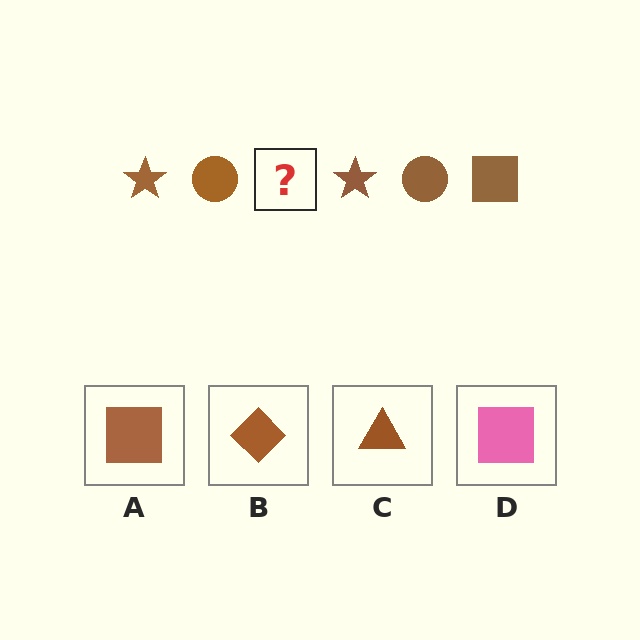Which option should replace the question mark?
Option A.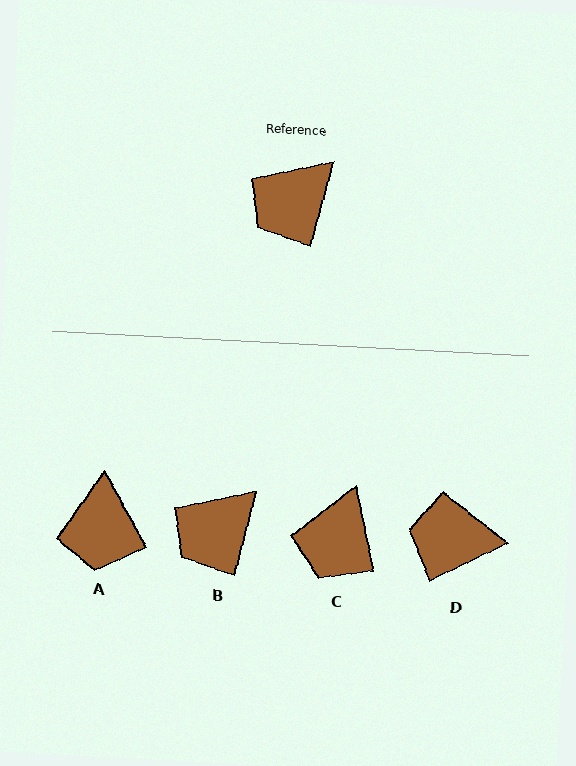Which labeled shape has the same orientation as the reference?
B.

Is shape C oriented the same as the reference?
No, it is off by about 26 degrees.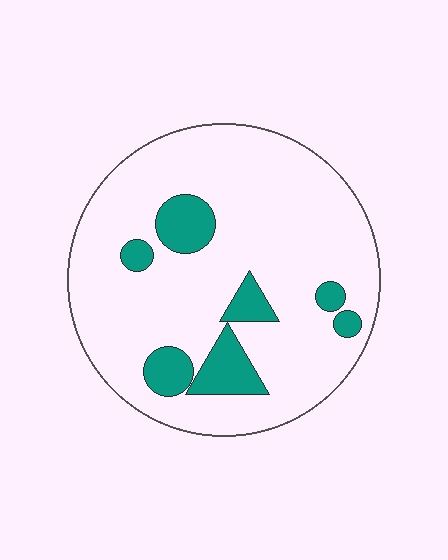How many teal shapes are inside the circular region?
7.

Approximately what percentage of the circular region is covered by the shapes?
Approximately 15%.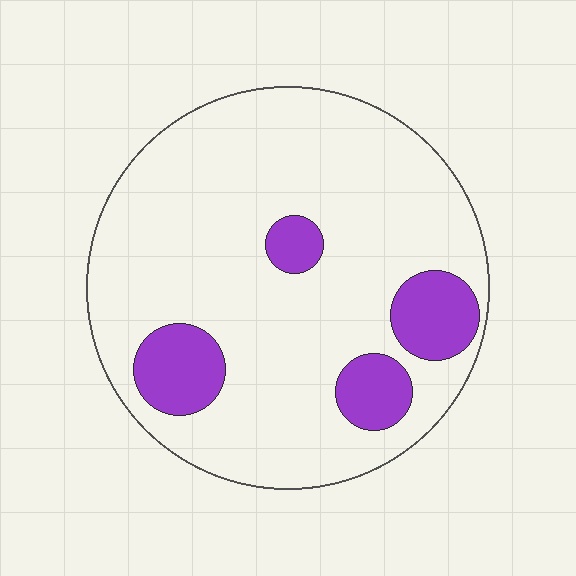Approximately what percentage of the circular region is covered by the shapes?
Approximately 15%.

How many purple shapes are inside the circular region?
4.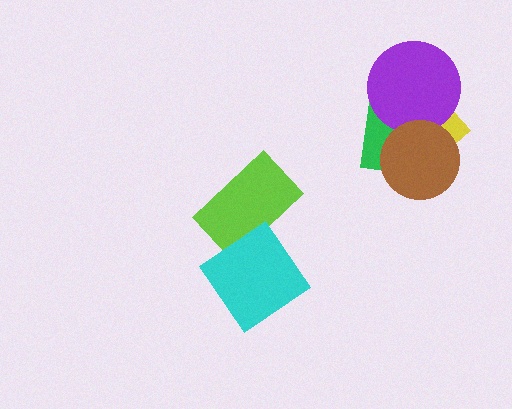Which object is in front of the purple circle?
The brown circle is in front of the purple circle.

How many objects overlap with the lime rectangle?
1 object overlaps with the lime rectangle.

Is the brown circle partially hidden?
No, no other shape covers it.